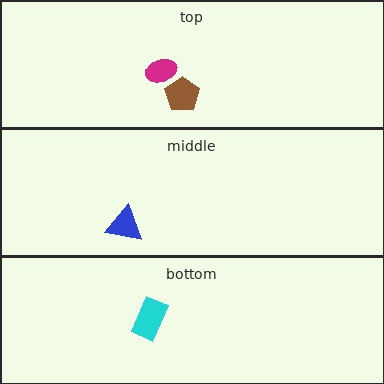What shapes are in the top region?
The magenta ellipse, the brown pentagon.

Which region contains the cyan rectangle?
The bottom region.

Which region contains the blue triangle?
The middle region.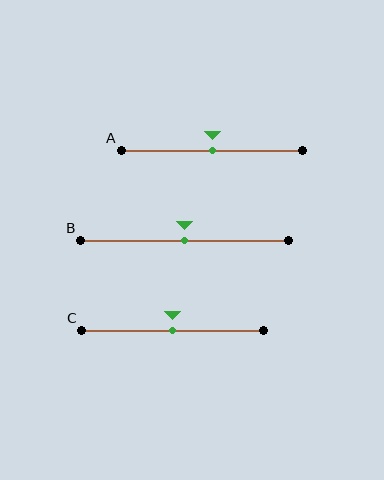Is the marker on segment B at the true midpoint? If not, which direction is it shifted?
Yes, the marker on segment B is at the true midpoint.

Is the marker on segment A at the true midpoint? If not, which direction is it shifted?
Yes, the marker on segment A is at the true midpoint.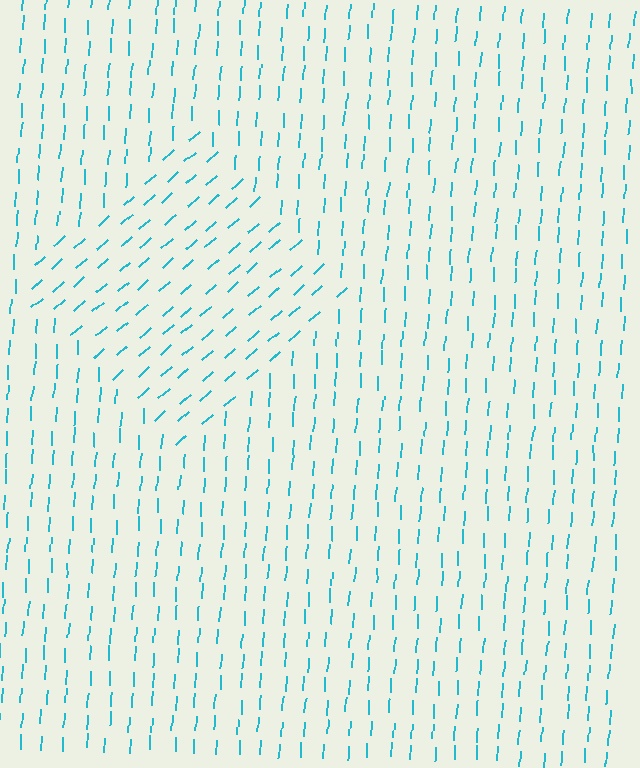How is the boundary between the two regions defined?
The boundary is defined purely by a change in line orientation (approximately 45 degrees difference). All lines are the same color and thickness.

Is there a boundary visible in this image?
Yes, there is a texture boundary formed by a change in line orientation.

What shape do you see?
I see a diamond.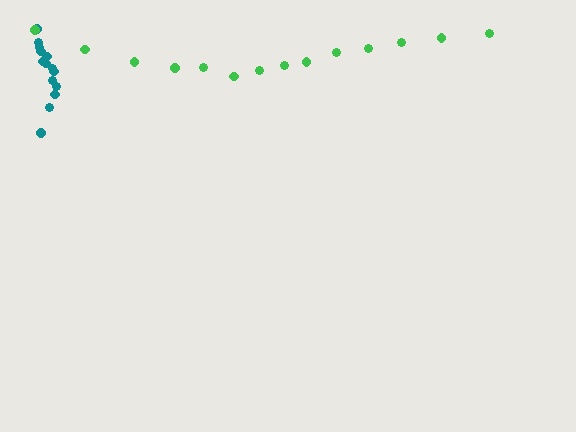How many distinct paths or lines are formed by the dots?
There are 2 distinct paths.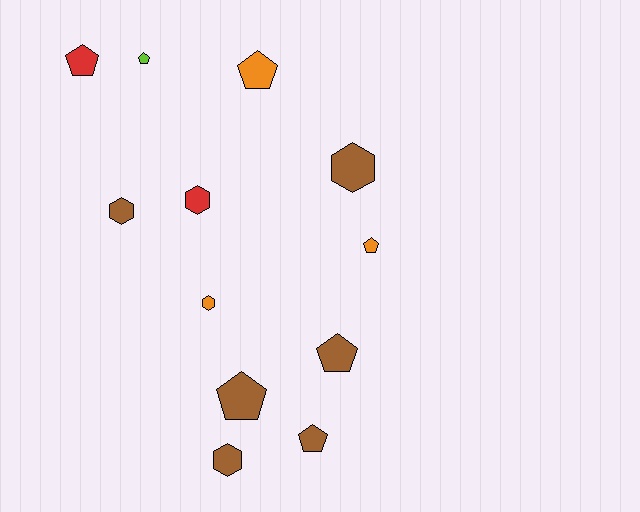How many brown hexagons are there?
There are 3 brown hexagons.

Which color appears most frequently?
Brown, with 6 objects.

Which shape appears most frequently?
Pentagon, with 7 objects.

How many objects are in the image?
There are 12 objects.